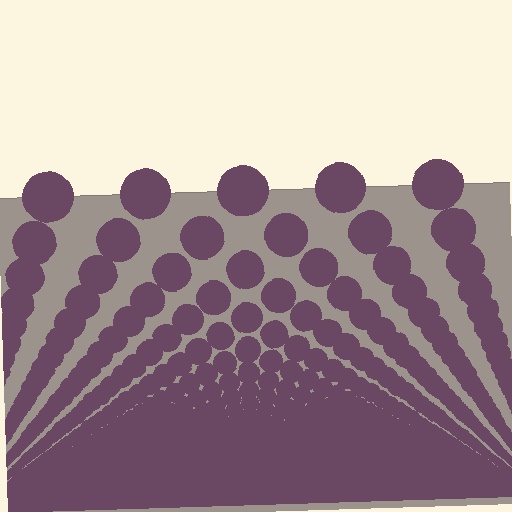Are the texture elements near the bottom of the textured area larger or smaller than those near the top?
Smaller. The gradient is inverted — elements near the bottom are smaller and denser.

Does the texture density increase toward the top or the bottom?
Density increases toward the bottom.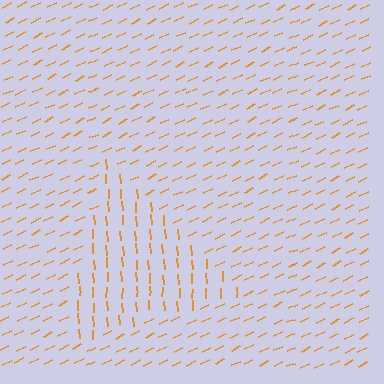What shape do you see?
I see a triangle.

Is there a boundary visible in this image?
Yes, there is a texture boundary formed by a change in line orientation.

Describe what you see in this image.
The image is filled with small orange line segments. A triangle region in the image has lines oriented differently from the surrounding lines, creating a visible texture boundary.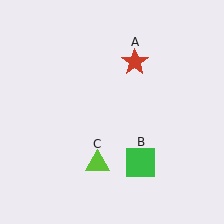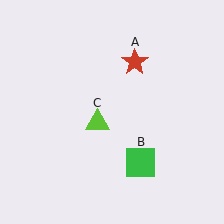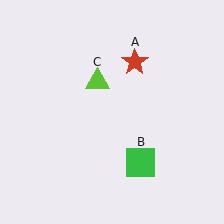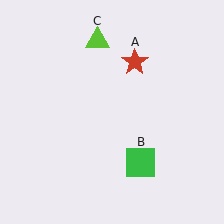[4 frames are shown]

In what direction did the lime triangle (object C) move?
The lime triangle (object C) moved up.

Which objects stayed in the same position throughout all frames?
Red star (object A) and green square (object B) remained stationary.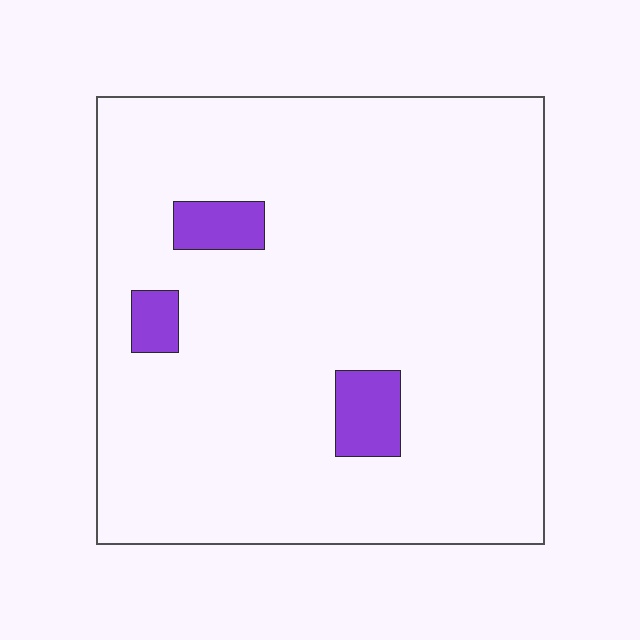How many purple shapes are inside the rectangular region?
3.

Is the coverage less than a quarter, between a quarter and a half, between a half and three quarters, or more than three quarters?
Less than a quarter.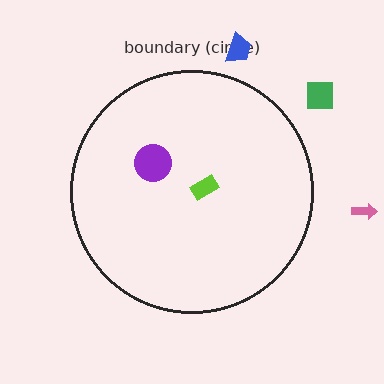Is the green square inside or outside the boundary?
Outside.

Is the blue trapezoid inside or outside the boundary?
Outside.